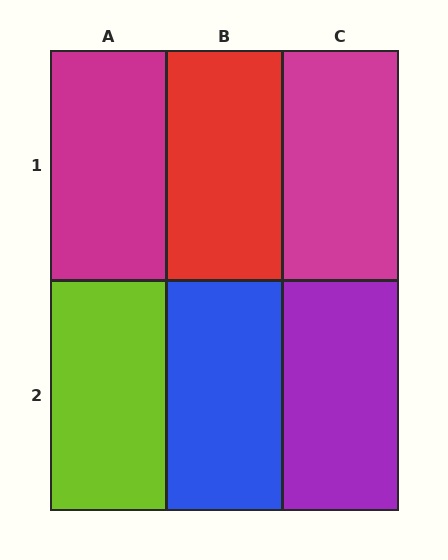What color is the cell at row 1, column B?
Red.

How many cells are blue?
1 cell is blue.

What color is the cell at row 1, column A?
Magenta.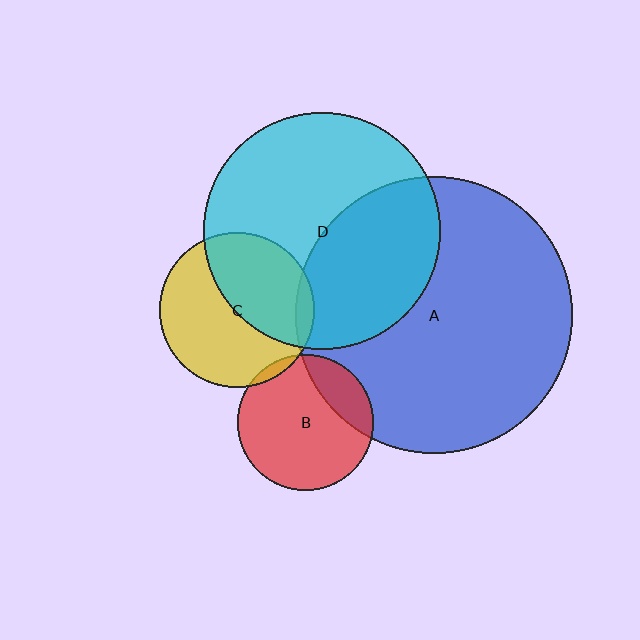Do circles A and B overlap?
Yes.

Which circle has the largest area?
Circle A (blue).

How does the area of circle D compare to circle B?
Approximately 3.0 times.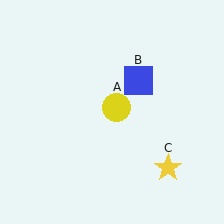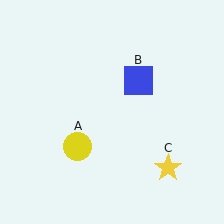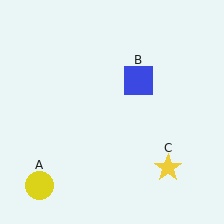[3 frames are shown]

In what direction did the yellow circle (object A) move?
The yellow circle (object A) moved down and to the left.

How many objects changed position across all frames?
1 object changed position: yellow circle (object A).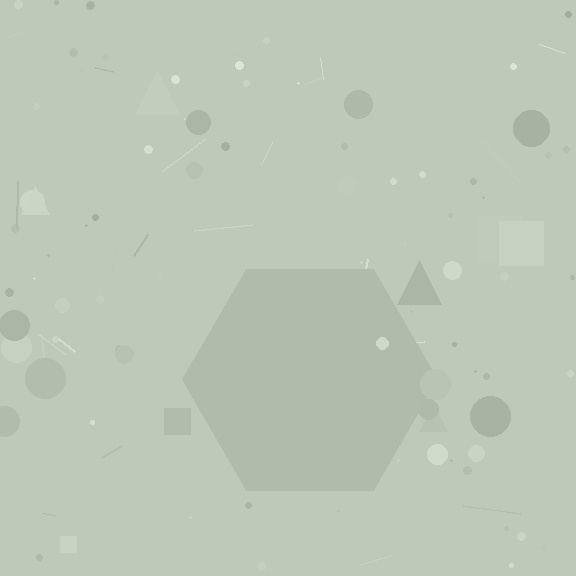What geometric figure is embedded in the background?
A hexagon is embedded in the background.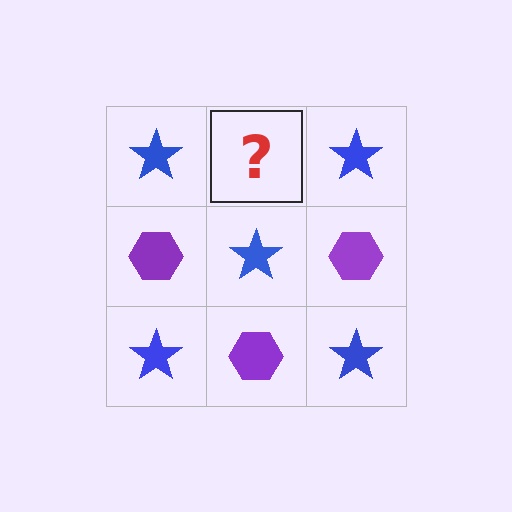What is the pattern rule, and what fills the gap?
The rule is that it alternates blue star and purple hexagon in a checkerboard pattern. The gap should be filled with a purple hexagon.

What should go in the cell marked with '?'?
The missing cell should contain a purple hexagon.